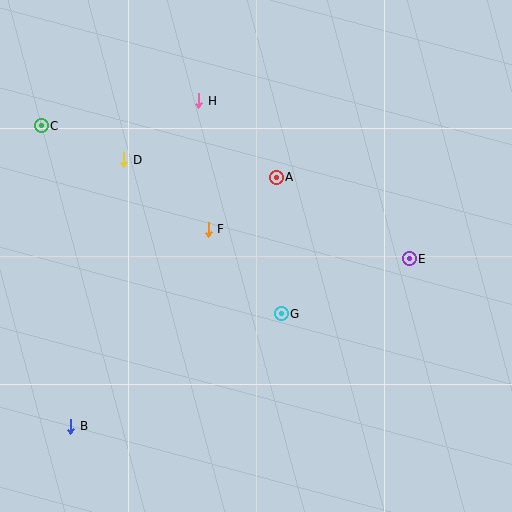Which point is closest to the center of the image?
Point F at (208, 229) is closest to the center.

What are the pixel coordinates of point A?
Point A is at (276, 177).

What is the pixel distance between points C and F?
The distance between C and F is 197 pixels.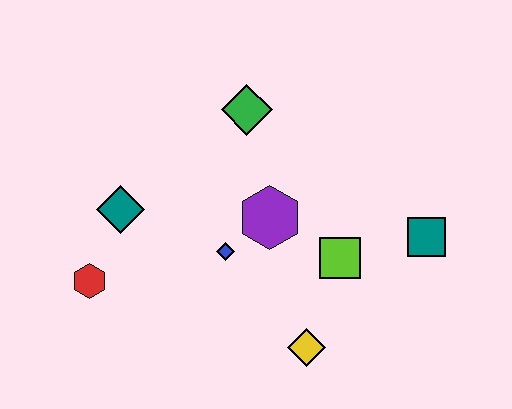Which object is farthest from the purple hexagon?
The red hexagon is farthest from the purple hexagon.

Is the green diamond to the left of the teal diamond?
No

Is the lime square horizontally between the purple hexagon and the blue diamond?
No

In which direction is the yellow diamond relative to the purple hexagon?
The yellow diamond is below the purple hexagon.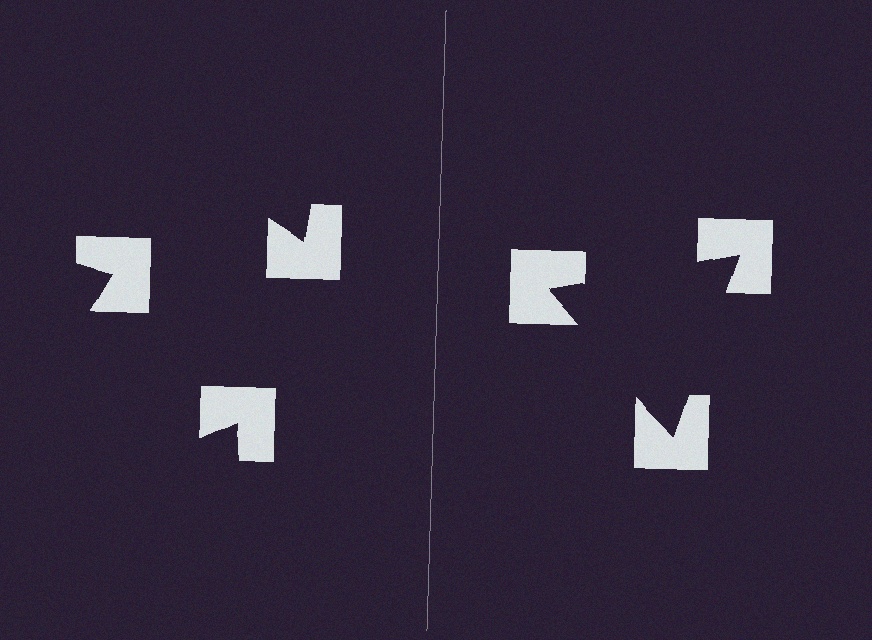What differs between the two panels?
The notched squares are positioned identically on both sides; only the wedge orientations differ. On the right they align to a triangle; on the left they are misaligned.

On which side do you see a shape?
An illusory triangle appears on the right side. On the left side the wedge cuts are rotated, so no coherent shape forms.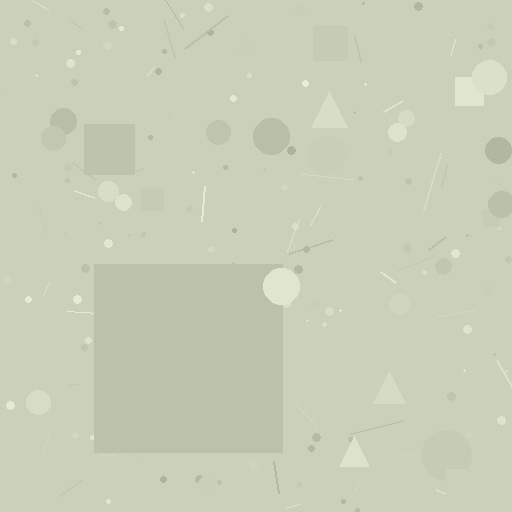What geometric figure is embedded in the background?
A square is embedded in the background.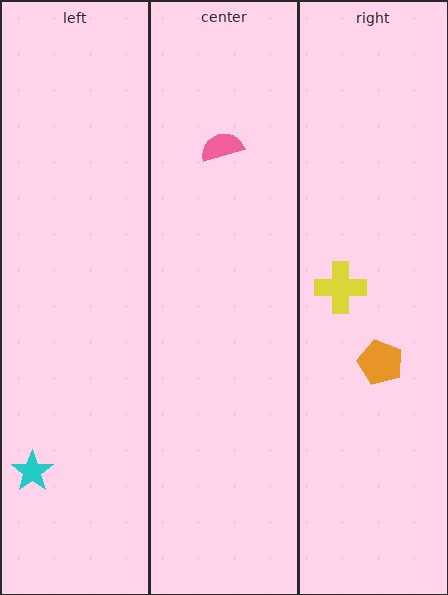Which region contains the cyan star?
The left region.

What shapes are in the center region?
The pink semicircle.